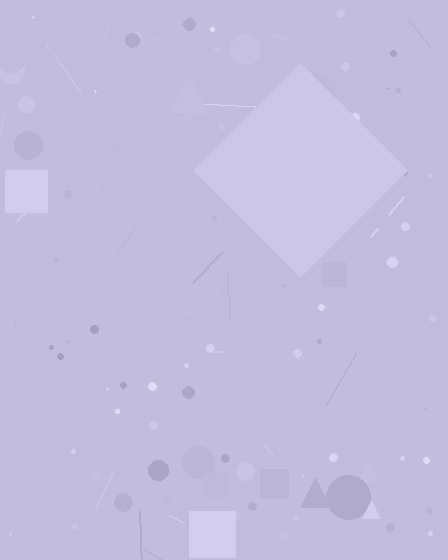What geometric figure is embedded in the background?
A diamond is embedded in the background.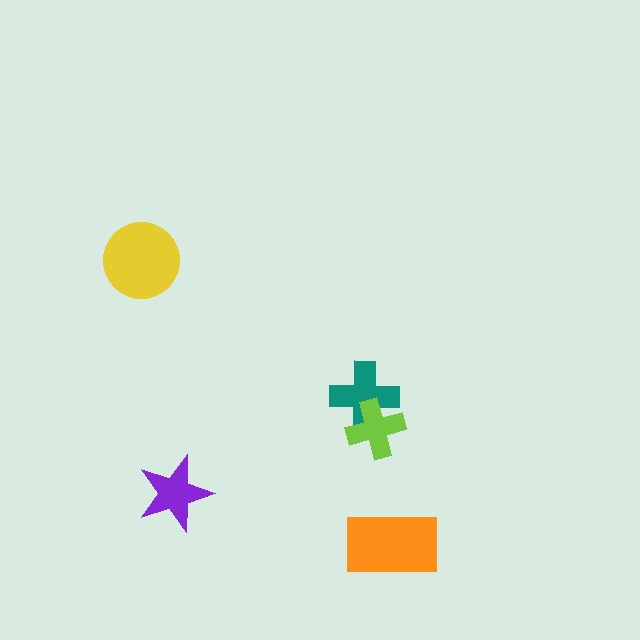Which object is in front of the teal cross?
The lime cross is in front of the teal cross.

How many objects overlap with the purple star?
0 objects overlap with the purple star.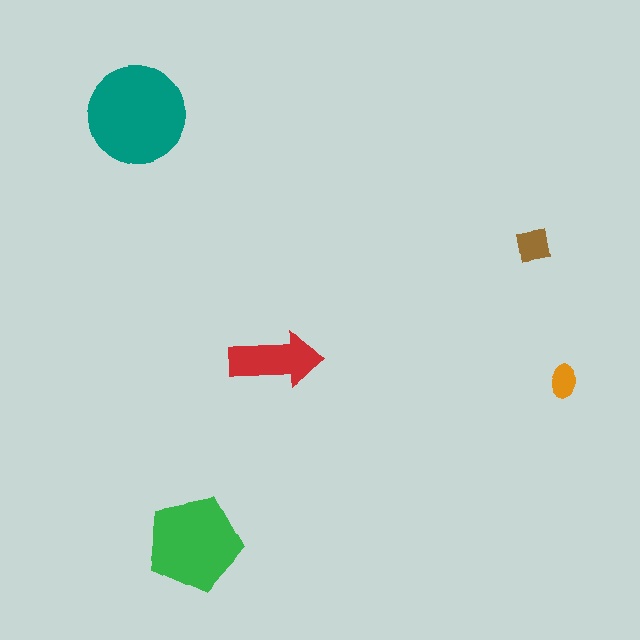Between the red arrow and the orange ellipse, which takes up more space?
The red arrow.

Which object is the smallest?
The orange ellipse.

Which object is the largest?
The teal circle.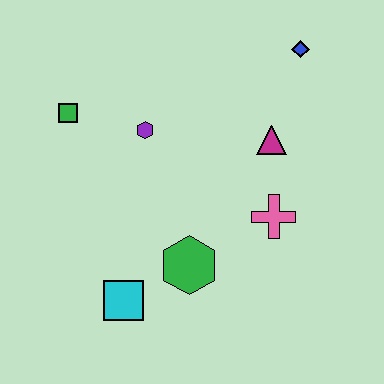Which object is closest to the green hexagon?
The cyan square is closest to the green hexagon.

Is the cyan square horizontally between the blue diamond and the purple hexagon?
No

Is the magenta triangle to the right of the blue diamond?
No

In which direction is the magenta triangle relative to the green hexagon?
The magenta triangle is above the green hexagon.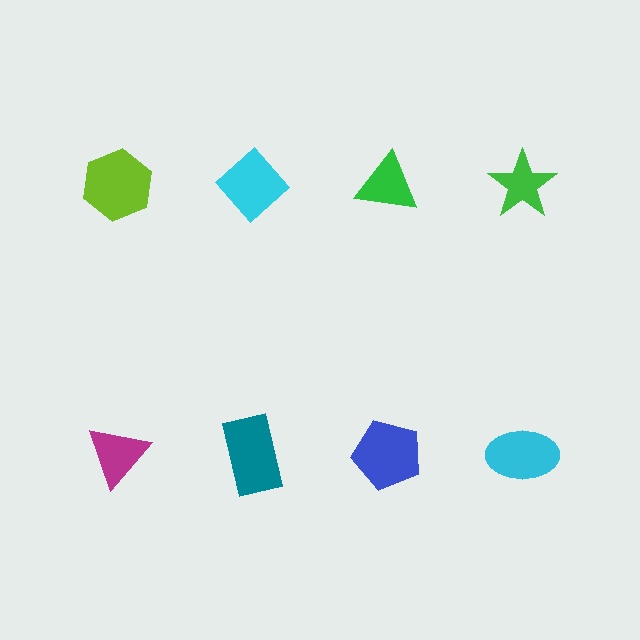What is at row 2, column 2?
A teal rectangle.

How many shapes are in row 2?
4 shapes.